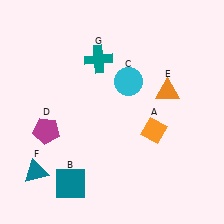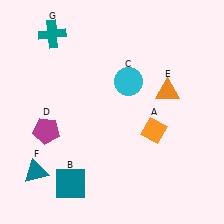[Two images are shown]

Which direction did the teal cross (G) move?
The teal cross (G) moved left.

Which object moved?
The teal cross (G) moved left.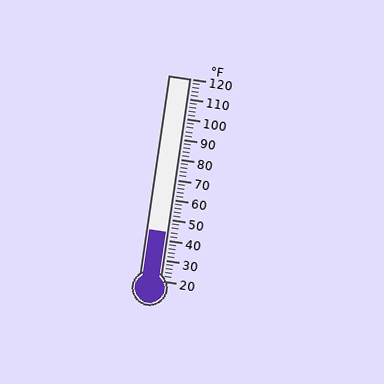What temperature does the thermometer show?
The thermometer shows approximately 44°F.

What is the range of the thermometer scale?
The thermometer scale ranges from 20°F to 120°F.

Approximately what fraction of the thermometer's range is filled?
The thermometer is filled to approximately 25% of its range.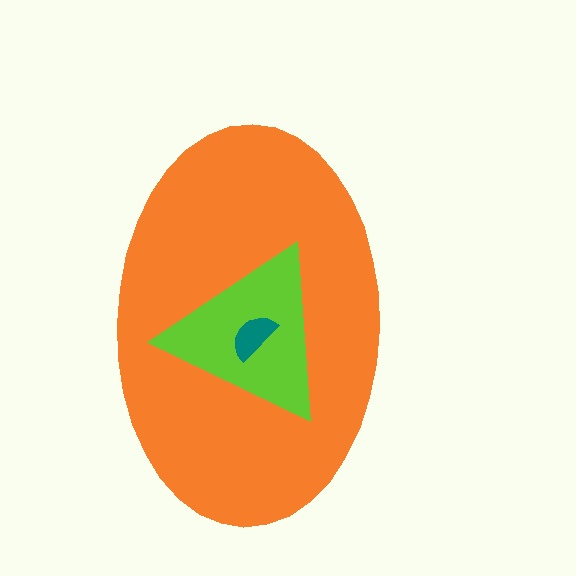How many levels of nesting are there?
3.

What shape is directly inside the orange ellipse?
The lime triangle.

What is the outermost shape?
The orange ellipse.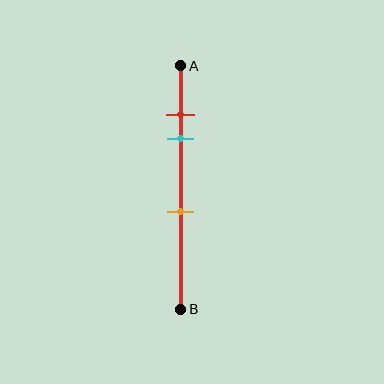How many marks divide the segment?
There are 3 marks dividing the segment.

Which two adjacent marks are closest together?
The red and cyan marks are the closest adjacent pair.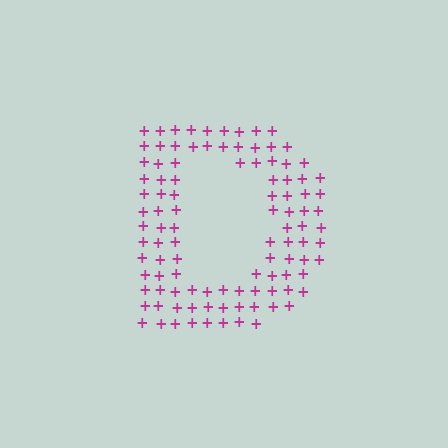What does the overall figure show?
The overall figure shows the letter D.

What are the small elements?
The small elements are plus signs.